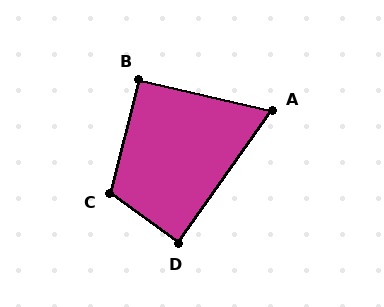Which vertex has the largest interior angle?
C, at approximately 112 degrees.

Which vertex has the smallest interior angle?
A, at approximately 68 degrees.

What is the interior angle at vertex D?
Approximately 89 degrees (approximately right).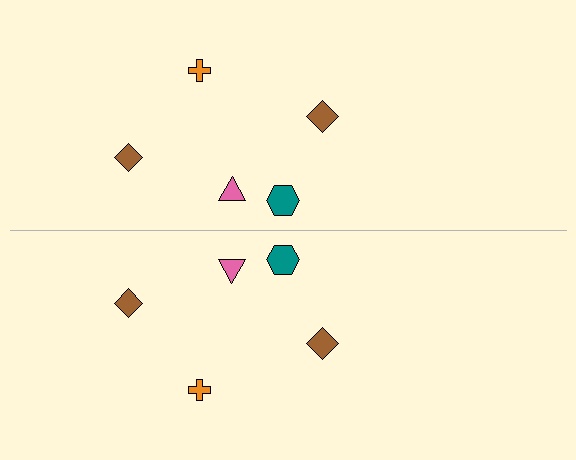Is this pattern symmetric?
Yes, this pattern has bilateral (reflection) symmetry.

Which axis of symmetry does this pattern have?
The pattern has a horizontal axis of symmetry running through the center of the image.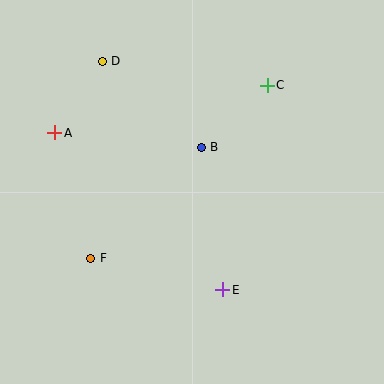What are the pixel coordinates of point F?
Point F is at (91, 258).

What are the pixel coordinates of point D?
Point D is at (102, 61).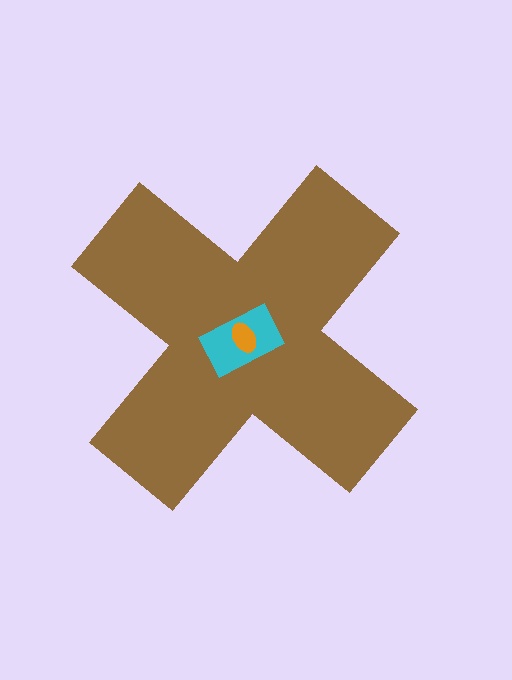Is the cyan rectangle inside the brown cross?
Yes.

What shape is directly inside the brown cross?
The cyan rectangle.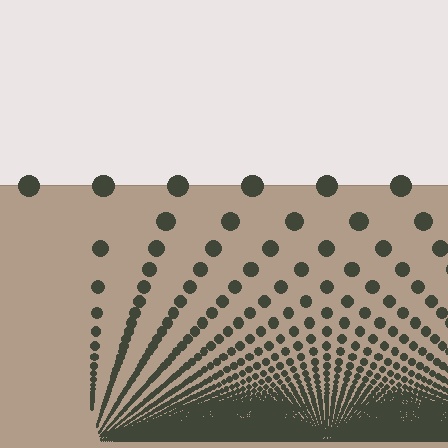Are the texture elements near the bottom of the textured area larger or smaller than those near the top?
Smaller. The gradient is inverted — elements near the bottom are smaller and denser.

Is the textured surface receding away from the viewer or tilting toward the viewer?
The surface appears to tilt toward the viewer. Texture elements get larger and sparser toward the top.